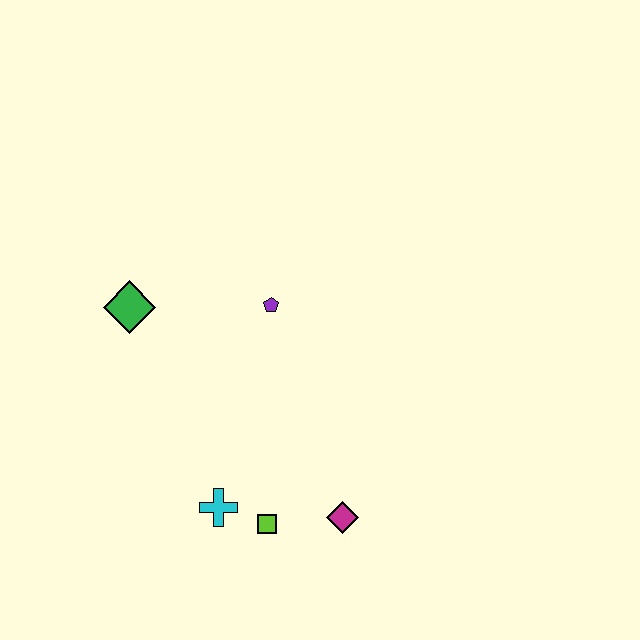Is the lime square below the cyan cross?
Yes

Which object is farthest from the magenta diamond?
The green diamond is farthest from the magenta diamond.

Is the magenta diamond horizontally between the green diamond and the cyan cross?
No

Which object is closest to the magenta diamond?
The lime square is closest to the magenta diamond.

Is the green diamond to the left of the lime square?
Yes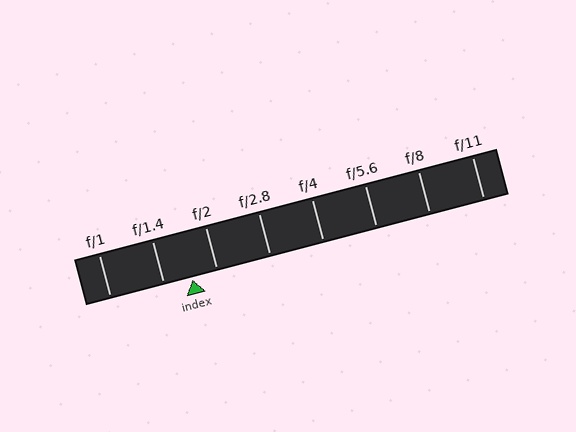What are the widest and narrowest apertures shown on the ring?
The widest aperture shown is f/1 and the narrowest is f/11.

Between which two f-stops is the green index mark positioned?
The index mark is between f/1.4 and f/2.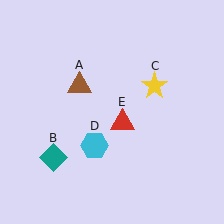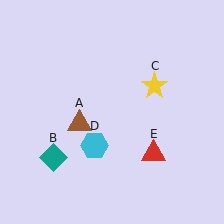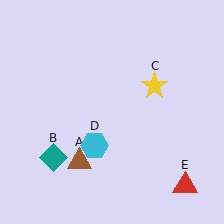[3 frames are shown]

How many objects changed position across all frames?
2 objects changed position: brown triangle (object A), red triangle (object E).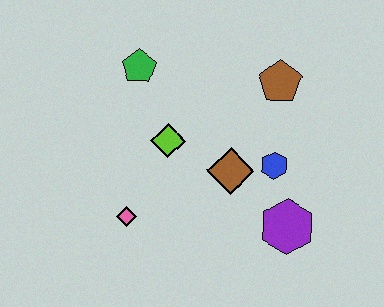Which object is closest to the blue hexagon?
The brown diamond is closest to the blue hexagon.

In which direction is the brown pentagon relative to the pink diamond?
The brown pentagon is to the right of the pink diamond.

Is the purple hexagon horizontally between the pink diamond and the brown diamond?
No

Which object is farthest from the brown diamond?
The green pentagon is farthest from the brown diamond.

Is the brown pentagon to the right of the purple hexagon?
No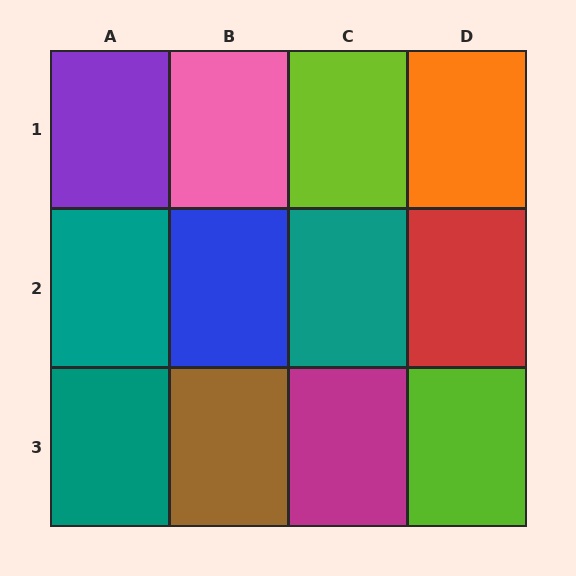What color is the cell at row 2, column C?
Teal.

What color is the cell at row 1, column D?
Orange.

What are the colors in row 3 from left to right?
Teal, brown, magenta, lime.